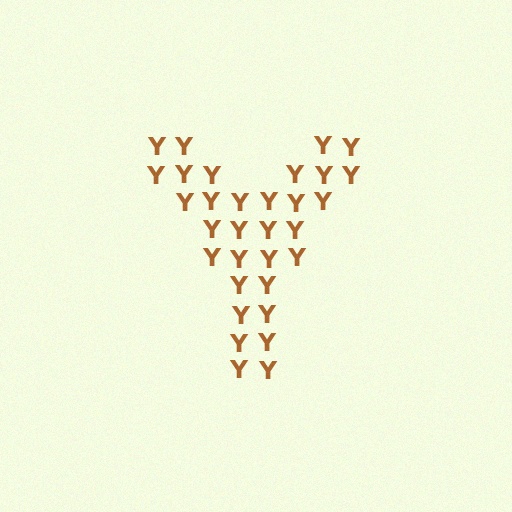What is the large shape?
The large shape is the letter Y.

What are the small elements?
The small elements are letter Y's.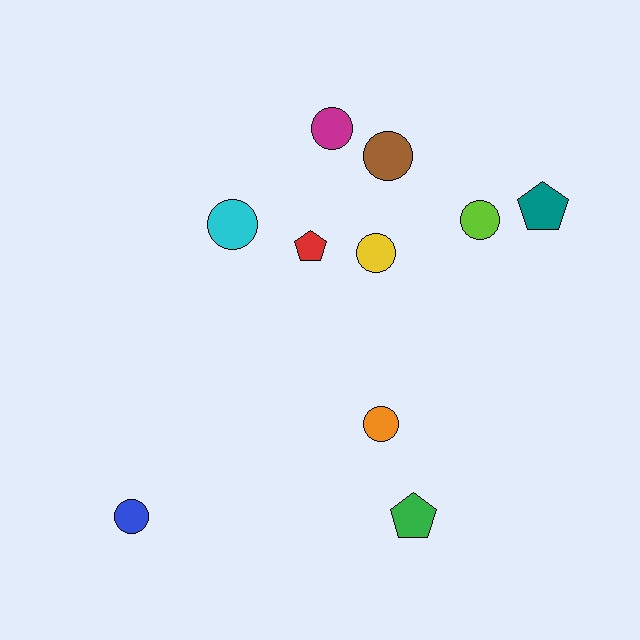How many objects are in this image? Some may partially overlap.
There are 10 objects.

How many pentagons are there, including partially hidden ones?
There are 3 pentagons.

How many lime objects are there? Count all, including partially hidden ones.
There is 1 lime object.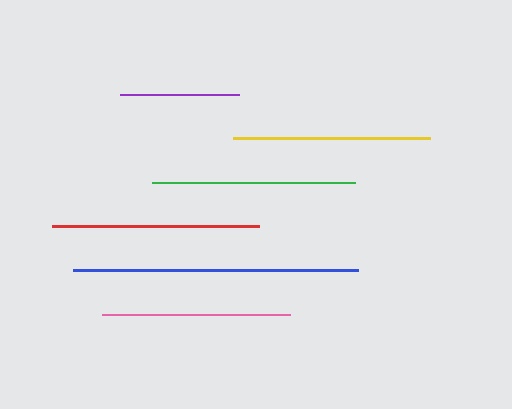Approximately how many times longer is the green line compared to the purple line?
The green line is approximately 1.7 times the length of the purple line.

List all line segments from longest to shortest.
From longest to shortest: blue, red, green, yellow, pink, purple.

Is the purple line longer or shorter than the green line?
The green line is longer than the purple line.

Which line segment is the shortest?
The purple line is the shortest at approximately 119 pixels.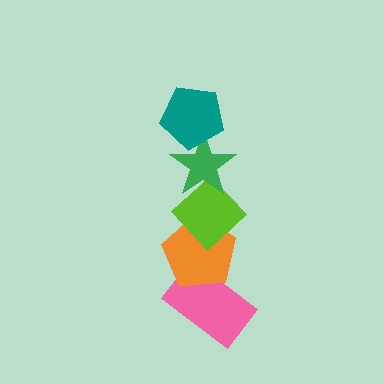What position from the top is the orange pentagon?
The orange pentagon is 4th from the top.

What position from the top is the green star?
The green star is 2nd from the top.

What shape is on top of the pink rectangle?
The orange pentagon is on top of the pink rectangle.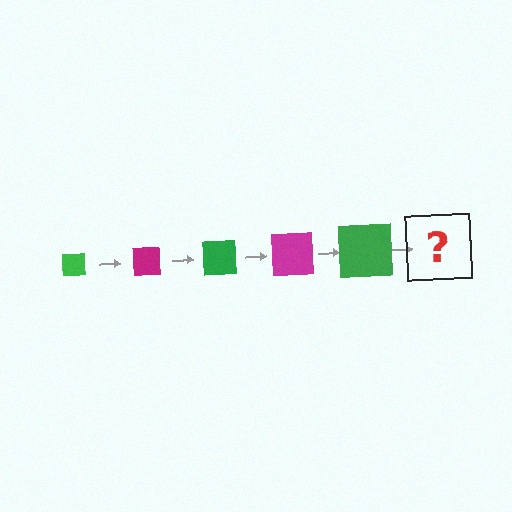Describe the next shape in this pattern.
It should be a magenta square, larger than the previous one.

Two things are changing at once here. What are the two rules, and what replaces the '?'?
The two rules are that the square grows larger each step and the color cycles through green and magenta. The '?' should be a magenta square, larger than the previous one.